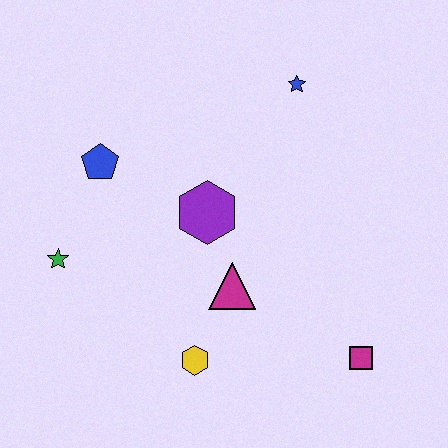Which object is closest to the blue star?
The purple hexagon is closest to the blue star.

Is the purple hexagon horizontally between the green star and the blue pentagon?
No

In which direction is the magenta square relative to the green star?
The magenta square is to the right of the green star.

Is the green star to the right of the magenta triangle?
No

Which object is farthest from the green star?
The magenta square is farthest from the green star.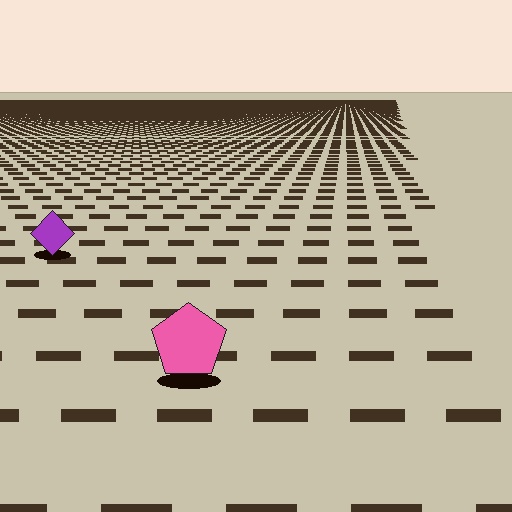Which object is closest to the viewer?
The pink pentagon is closest. The texture marks near it are larger and more spread out.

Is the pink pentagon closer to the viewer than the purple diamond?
Yes. The pink pentagon is closer — you can tell from the texture gradient: the ground texture is coarser near it.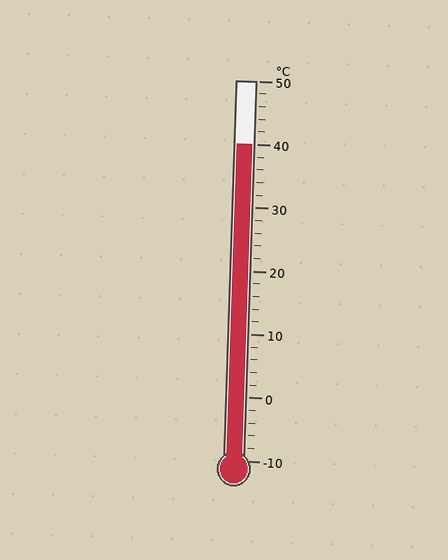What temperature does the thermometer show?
The thermometer shows approximately 40°C.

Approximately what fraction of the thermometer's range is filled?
The thermometer is filled to approximately 85% of its range.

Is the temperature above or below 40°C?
The temperature is at 40°C.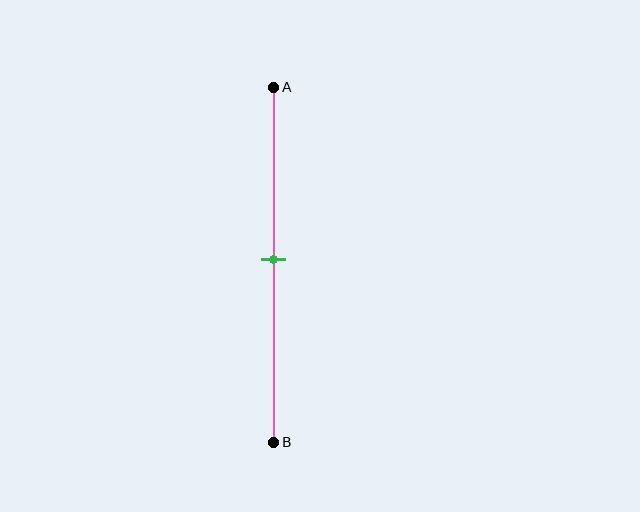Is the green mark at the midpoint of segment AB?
Yes, the mark is approximately at the midpoint.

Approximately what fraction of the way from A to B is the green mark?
The green mark is approximately 50% of the way from A to B.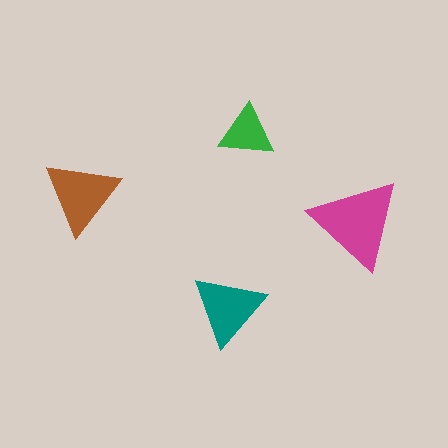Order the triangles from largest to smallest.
the magenta one, the brown one, the teal one, the green one.